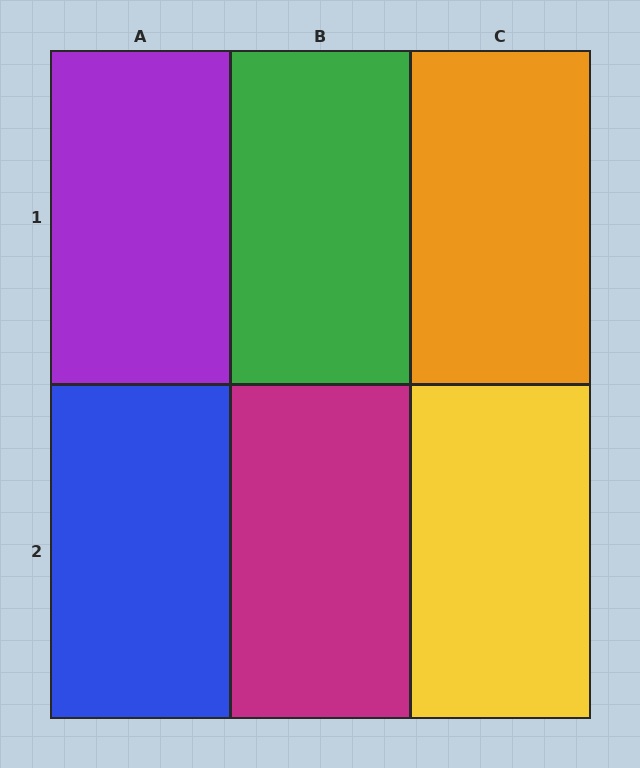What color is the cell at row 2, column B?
Magenta.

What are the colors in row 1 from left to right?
Purple, green, orange.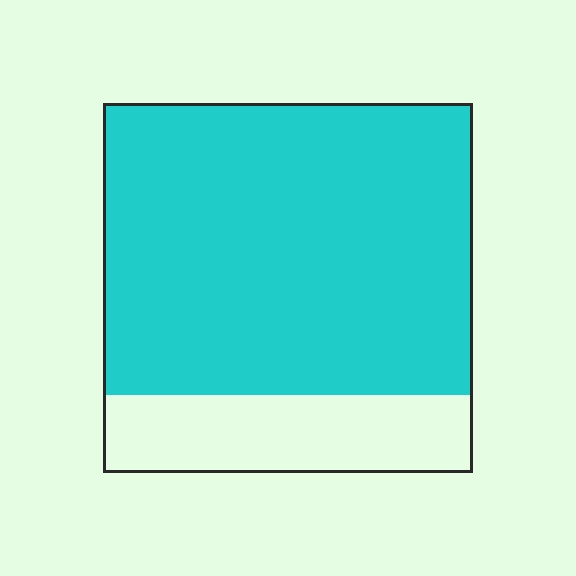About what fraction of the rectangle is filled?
About four fifths (4/5).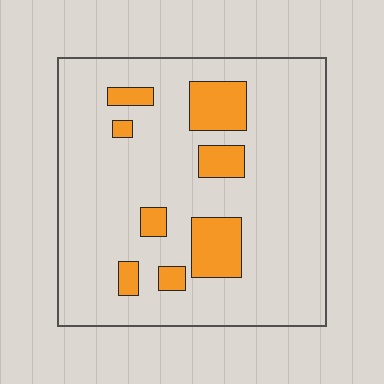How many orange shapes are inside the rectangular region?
8.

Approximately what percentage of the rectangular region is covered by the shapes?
Approximately 15%.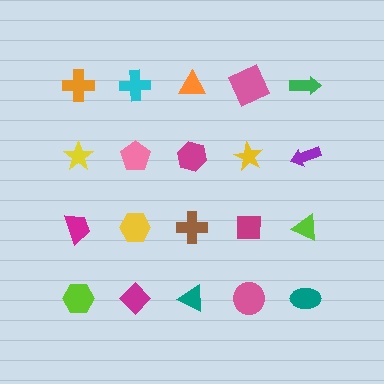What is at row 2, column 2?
A pink pentagon.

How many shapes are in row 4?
5 shapes.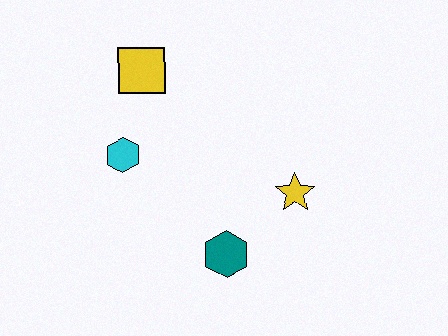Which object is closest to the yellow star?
The teal hexagon is closest to the yellow star.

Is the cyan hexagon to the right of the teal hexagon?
No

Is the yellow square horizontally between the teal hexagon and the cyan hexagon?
Yes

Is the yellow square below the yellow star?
No